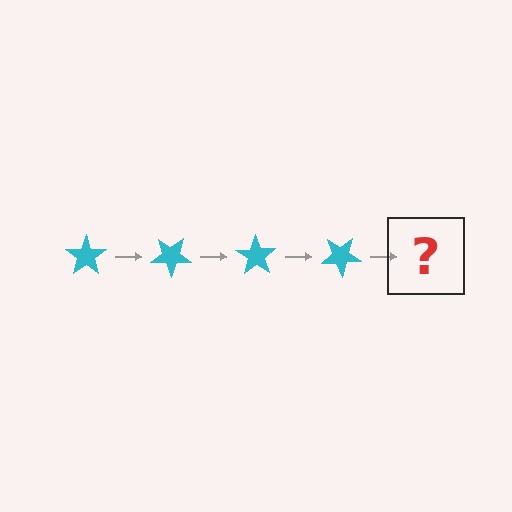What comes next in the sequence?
The next element should be a cyan star rotated 140 degrees.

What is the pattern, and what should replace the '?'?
The pattern is that the star rotates 35 degrees each step. The '?' should be a cyan star rotated 140 degrees.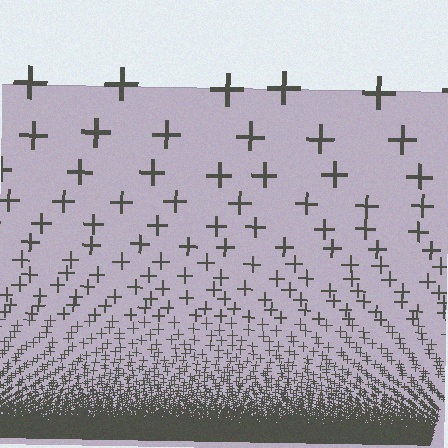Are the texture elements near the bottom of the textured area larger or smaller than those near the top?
Smaller. The gradient is inverted — elements near the bottom are smaller and denser.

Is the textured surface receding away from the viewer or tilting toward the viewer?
The surface appears to tilt toward the viewer. Texture elements get larger and sparser toward the top.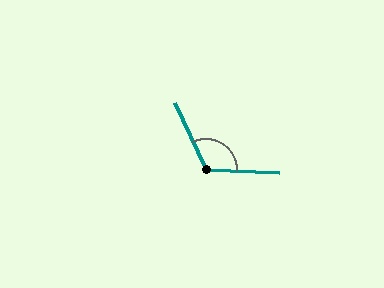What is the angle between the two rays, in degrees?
Approximately 117 degrees.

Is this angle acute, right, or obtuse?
It is obtuse.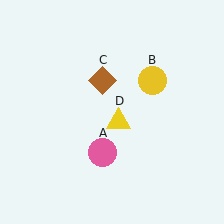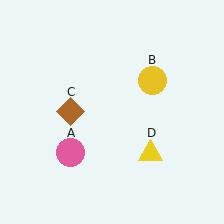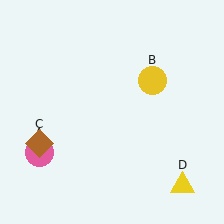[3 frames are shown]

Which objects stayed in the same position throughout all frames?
Yellow circle (object B) remained stationary.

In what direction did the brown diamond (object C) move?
The brown diamond (object C) moved down and to the left.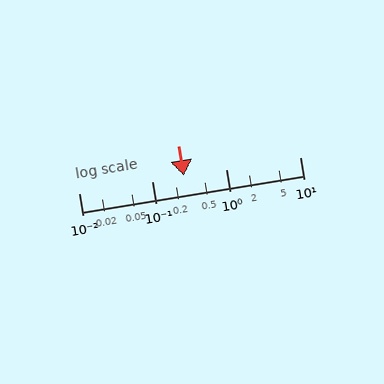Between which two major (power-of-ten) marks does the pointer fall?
The pointer is between 0.1 and 1.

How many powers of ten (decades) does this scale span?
The scale spans 3 decades, from 0.01 to 10.